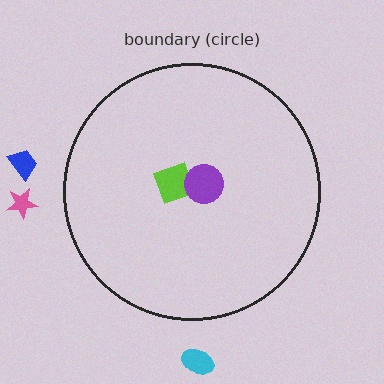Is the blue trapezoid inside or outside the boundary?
Outside.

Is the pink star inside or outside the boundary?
Outside.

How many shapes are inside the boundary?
2 inside, 3 outside.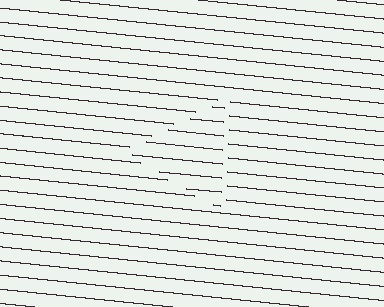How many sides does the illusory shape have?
3 sides — the line-ends trace a triangle.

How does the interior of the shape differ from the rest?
The interior of the shape contains the same grating, shifted by half a period — the contour is defined by the phase discontinuity where line-ends from the inner and outer gratings abut.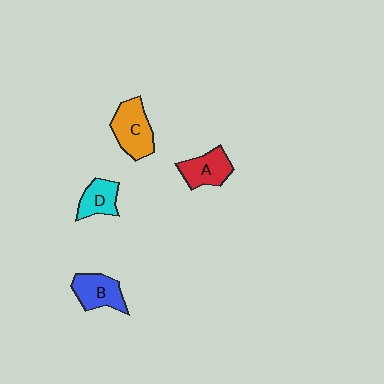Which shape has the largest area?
Shape C (orange).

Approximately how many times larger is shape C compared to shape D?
Approximately 1.5 times.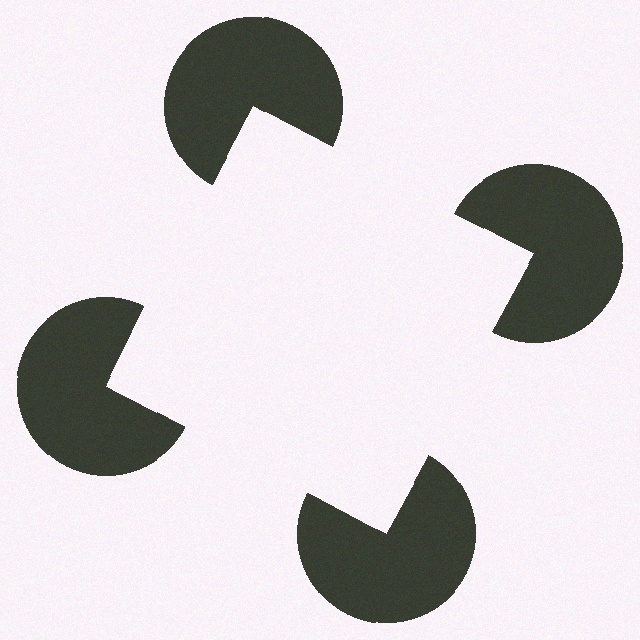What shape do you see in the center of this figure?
An illusory square — its edges are inferred from the aligned wedge cuts in the pac-man discs, not physically drawn.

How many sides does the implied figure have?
4 sides.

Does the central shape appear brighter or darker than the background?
It typically appears slightly brighter than the background, even though no actual brightness change is drawn.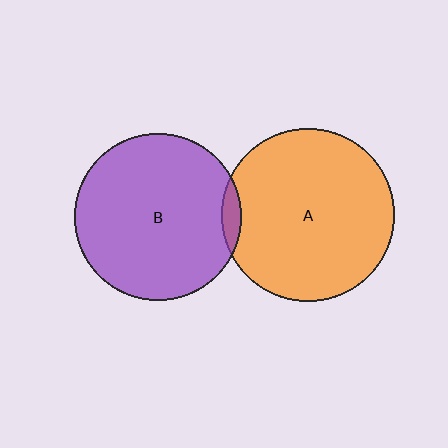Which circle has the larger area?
Circle A (orange).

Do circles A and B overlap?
Yes.